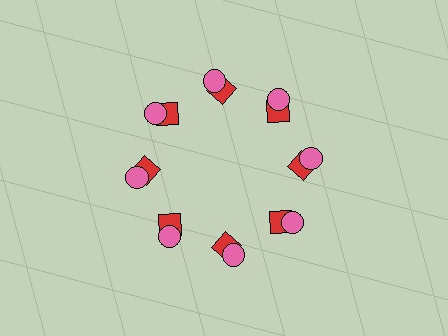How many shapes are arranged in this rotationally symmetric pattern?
There are 16 shapes, arranged in 8 groups of 2.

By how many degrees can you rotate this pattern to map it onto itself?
The pattern maps onto itself every 45 degrees of rotation.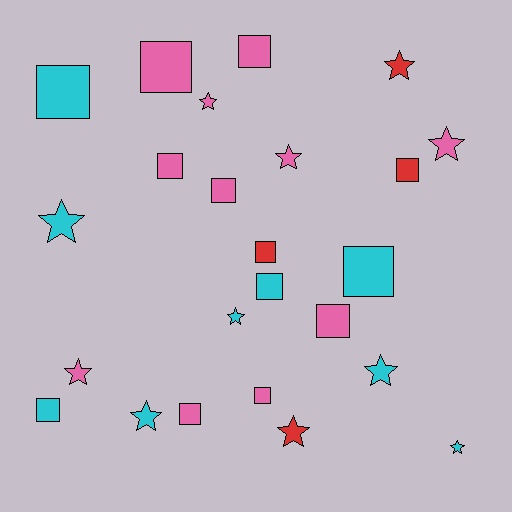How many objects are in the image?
There are 24 objects.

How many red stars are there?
There are 2 red stars.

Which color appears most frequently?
Pink, with 11 objects.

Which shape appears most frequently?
Square, with 13 objects.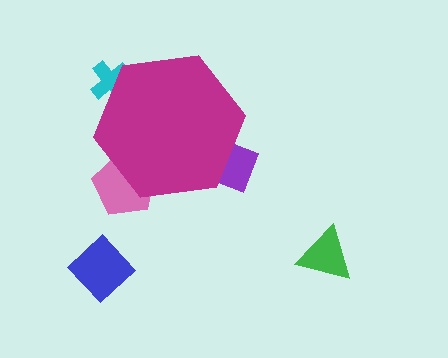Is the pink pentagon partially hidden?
Yes, the pink pentagon is partially hidden behind the magenta hexagon.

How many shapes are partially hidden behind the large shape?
3 shapes are partially hidden.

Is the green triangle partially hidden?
No, the green triangle is fully visible.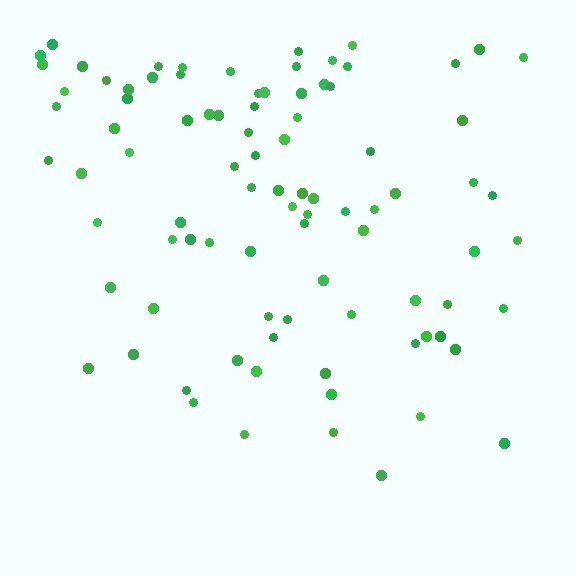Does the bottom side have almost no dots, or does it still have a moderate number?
Still a moderate number, just noticeably fewer than the top.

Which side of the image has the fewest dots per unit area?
The bottom.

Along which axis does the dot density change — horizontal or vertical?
Vertical.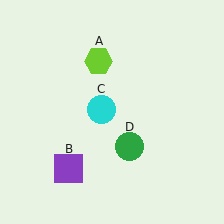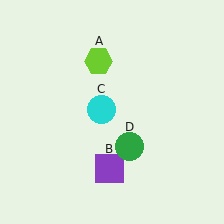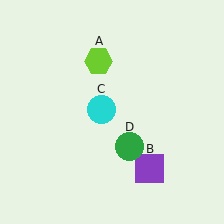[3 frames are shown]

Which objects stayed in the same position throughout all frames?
Lime hexagon (object A) and cyan circle (object C) and green circle (object D) remained stationary.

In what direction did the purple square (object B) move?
The purple square (object B) moved right.